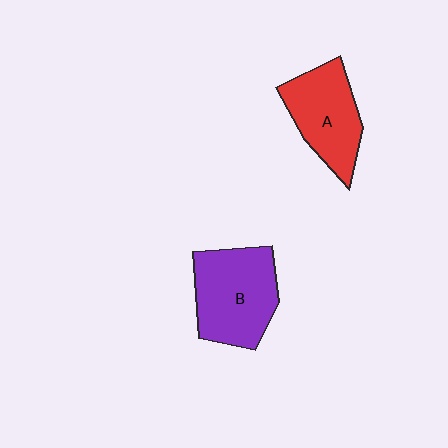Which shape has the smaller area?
Shape A (red).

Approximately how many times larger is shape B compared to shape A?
Approximately 1.2 times.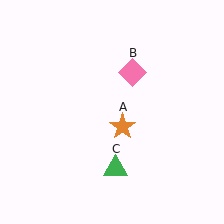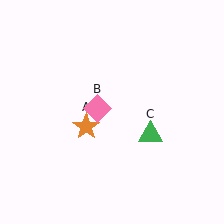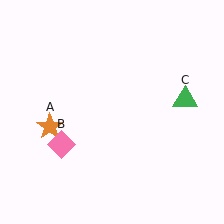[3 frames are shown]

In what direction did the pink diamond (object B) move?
The pink diamond (object B) moved down and to the left.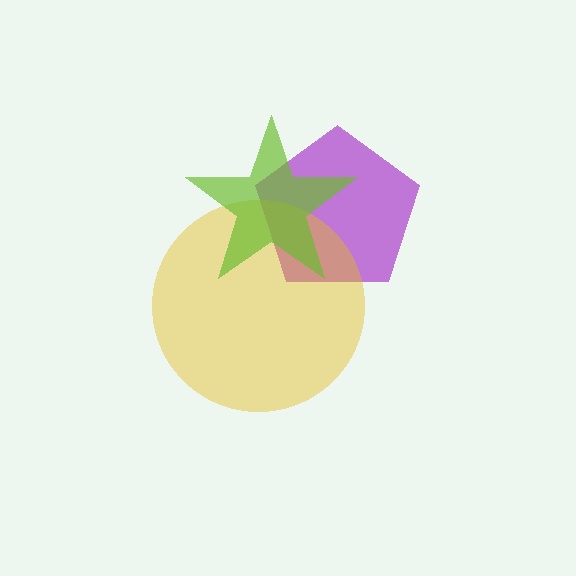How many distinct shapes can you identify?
There are 3 distinct shapes: a purple pentagon, a yellow circle, a lime star.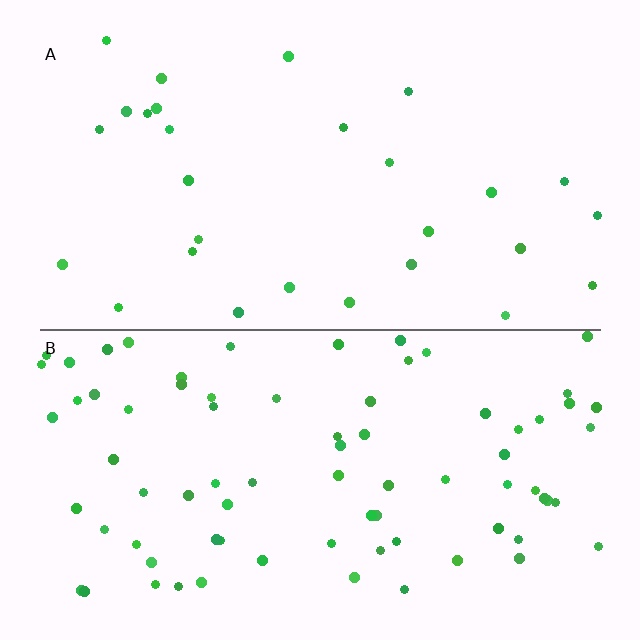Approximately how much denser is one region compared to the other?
Approximately 2.8× — region B over region A.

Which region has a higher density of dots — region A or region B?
B (the bottom).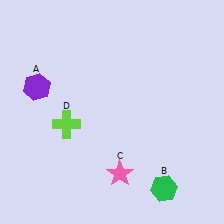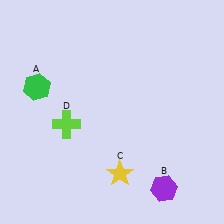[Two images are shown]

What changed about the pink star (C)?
In Image 1, C is pink. In Image 2, it changed to yellow.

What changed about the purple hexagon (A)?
In Image 1, A is purple. In Image 2, it changed to green.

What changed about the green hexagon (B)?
In Image 1, B is green. In Image 2, it changed to purple.